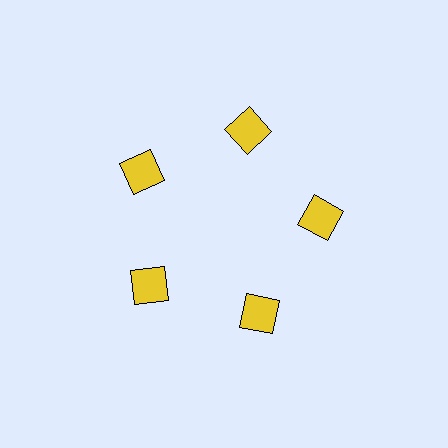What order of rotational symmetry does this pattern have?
This pattern has 5-fold rotational symmetry.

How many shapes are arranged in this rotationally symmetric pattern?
There are 5 shapes, arranged in 5 groups of 1.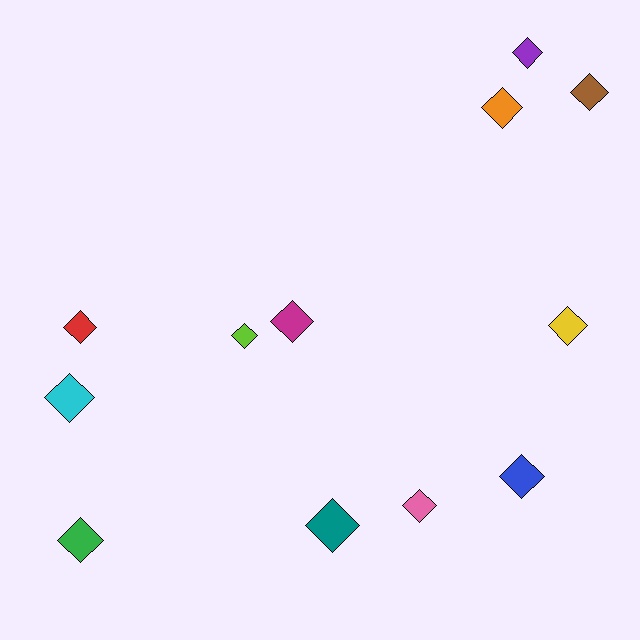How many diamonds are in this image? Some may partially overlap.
There are 12 diamonds.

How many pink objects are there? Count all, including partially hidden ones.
There is 1 pink object.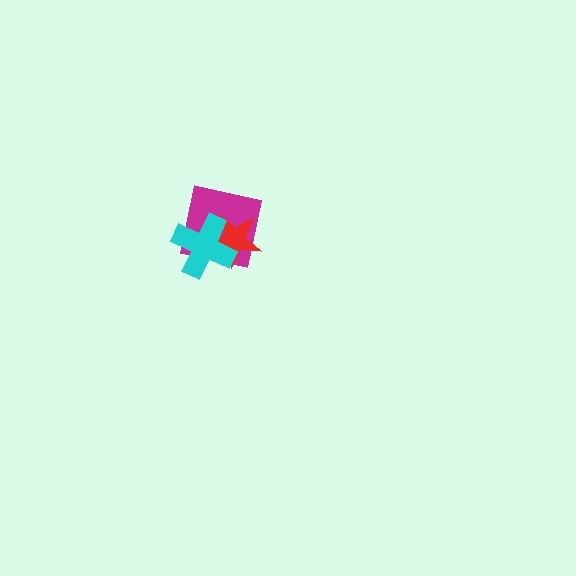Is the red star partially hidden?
Yes, it is partially covered by another shape.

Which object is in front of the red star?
The cyan cross is in front of the red star.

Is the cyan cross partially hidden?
No, no other shape covers it.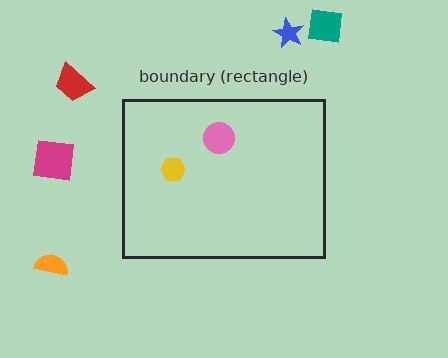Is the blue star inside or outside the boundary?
Outside.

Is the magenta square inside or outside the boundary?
Outside.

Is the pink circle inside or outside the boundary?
Inside.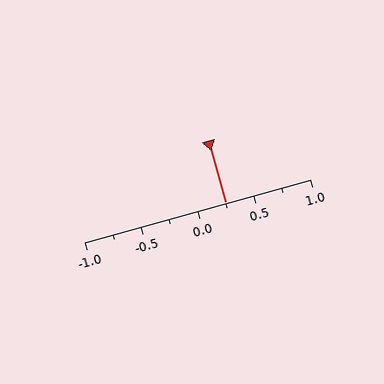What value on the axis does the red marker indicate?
The marker indicates approximately 0.25.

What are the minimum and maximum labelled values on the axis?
The axis runs from -1.0 to 1.0.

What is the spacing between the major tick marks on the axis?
The major ticks are spaced 0.5 apart.